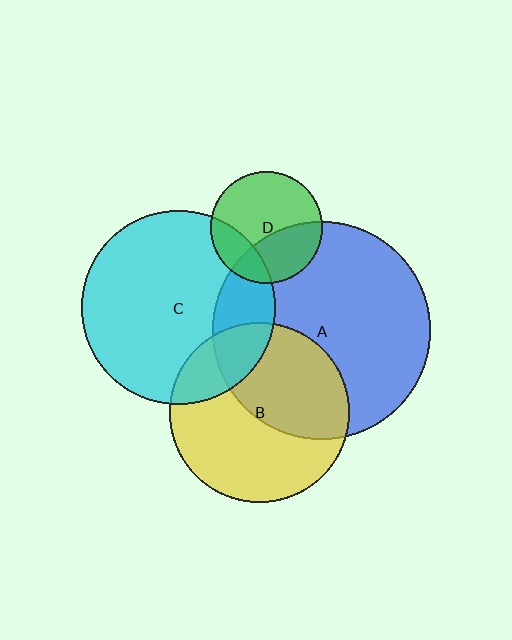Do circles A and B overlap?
Yes.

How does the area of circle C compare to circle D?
Approximately 3.0 times.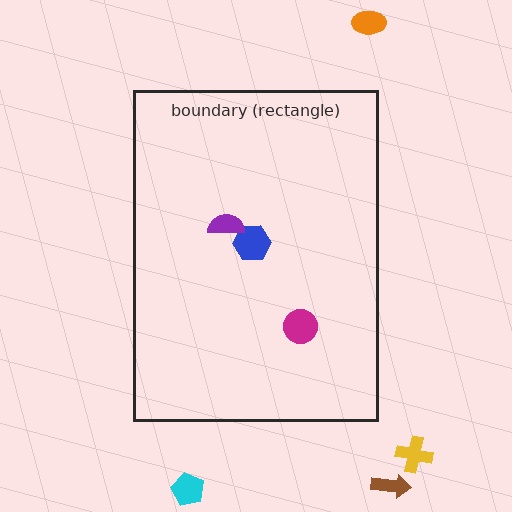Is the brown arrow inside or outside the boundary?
Outside.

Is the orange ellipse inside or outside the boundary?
Outside.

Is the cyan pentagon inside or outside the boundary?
Outside.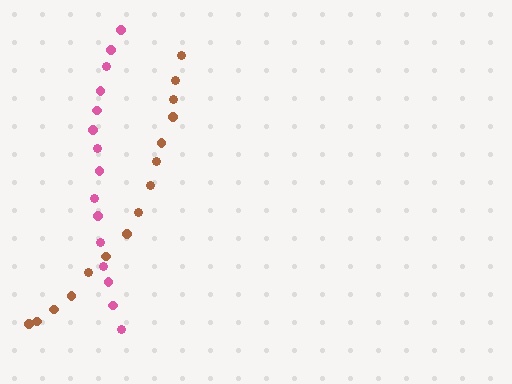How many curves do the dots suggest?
There are 2 distinct paths.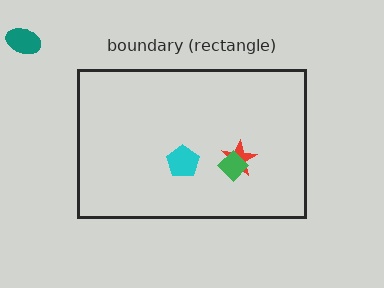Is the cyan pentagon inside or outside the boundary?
Inside.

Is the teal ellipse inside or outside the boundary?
Outside.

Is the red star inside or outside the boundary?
Inside.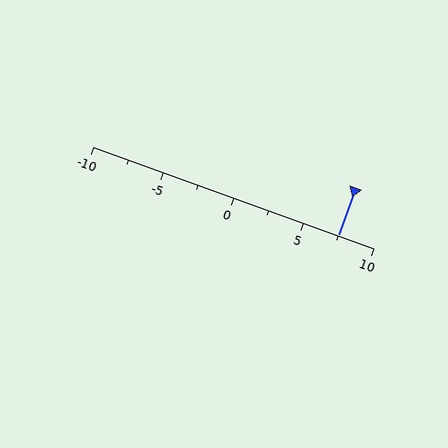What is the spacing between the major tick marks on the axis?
The major ticks are spaced 5 apart.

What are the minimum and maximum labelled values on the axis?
The axis runs from -10 to 10.